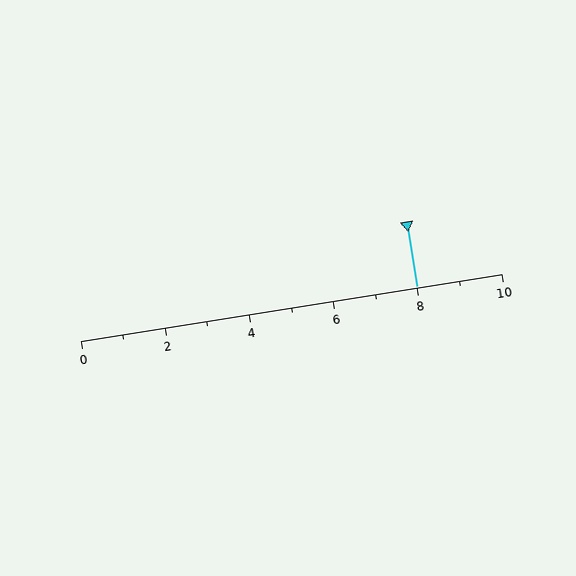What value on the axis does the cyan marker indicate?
The marker indicates approximately 8.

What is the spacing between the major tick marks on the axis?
The major ticks are spaced 2 apart.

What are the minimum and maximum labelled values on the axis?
The axis runs from 0 to 10.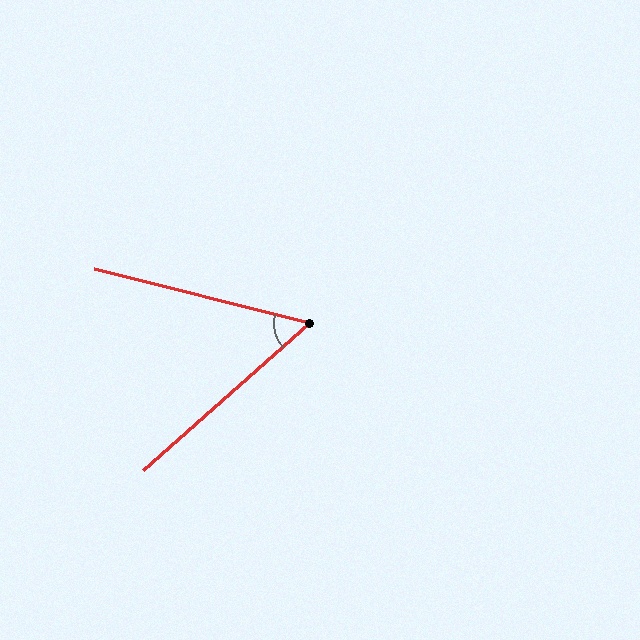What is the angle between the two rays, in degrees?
Approximately 56 degrees.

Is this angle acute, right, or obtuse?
It is acute.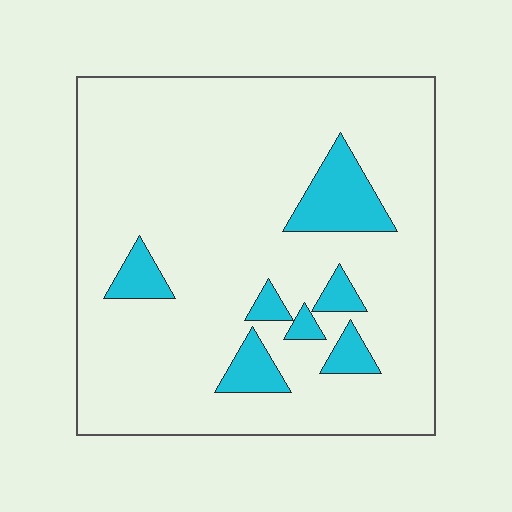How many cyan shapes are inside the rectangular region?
7.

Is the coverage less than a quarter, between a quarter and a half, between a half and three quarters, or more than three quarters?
Less than a quarter.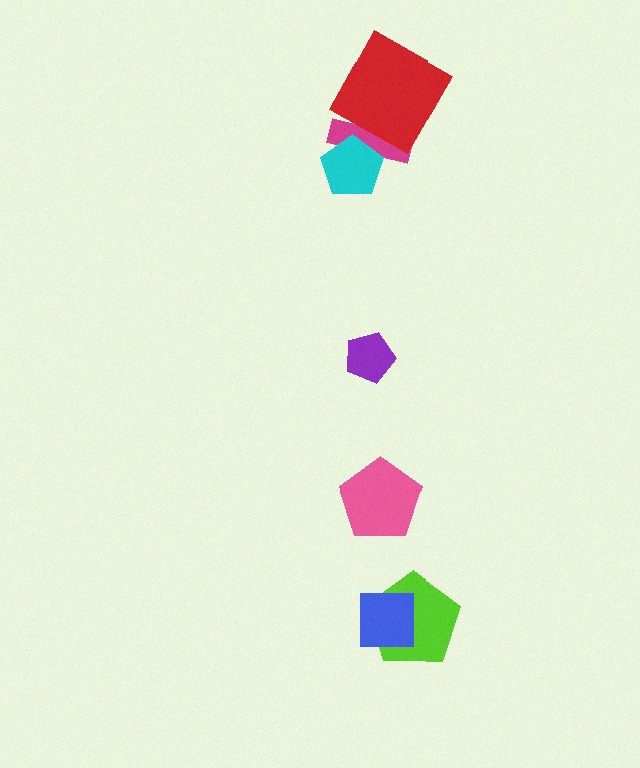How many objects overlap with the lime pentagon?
1 object overlaps with the lime pentagon.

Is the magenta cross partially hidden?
Yes, it is partially covered by another shape.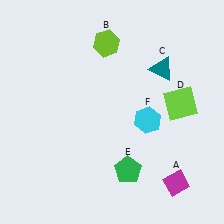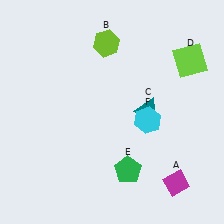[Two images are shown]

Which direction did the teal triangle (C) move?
The teal triangle (C) moved down.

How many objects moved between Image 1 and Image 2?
2 objects moved between the two images.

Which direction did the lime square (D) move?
The lime square (D) moved up.